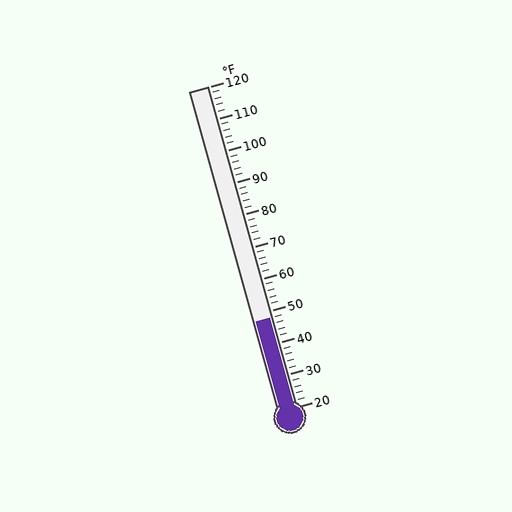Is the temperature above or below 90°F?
The temperature is below 90°F.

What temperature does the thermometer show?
The thermometer shows approximately 48°F.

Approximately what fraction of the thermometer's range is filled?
The thermometer is filled to approximately 30% of its range.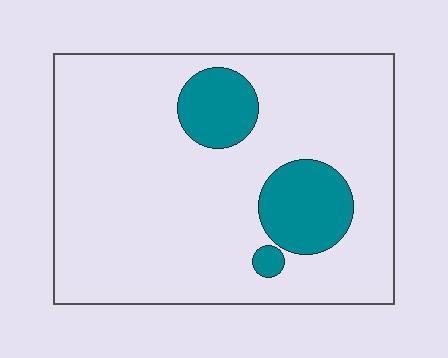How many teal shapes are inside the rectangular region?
3.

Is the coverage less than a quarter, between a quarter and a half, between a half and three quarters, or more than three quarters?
Less than a quarter.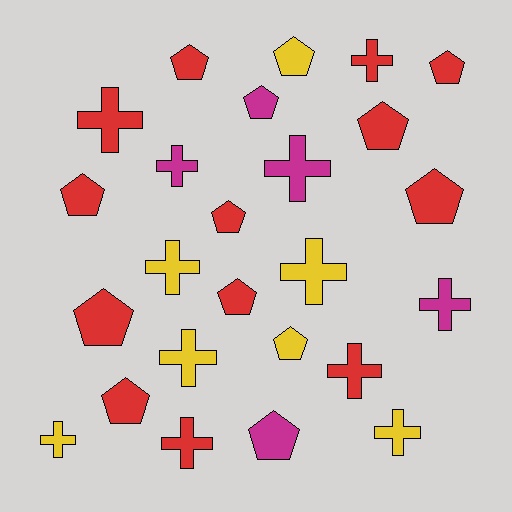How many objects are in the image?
There are 25 objects.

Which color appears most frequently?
Red, with 13 objects.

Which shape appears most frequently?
Pentagon, with 13 objects.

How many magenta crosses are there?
There are 3 magenta crosses.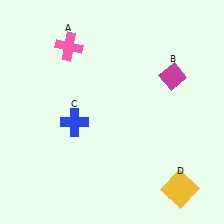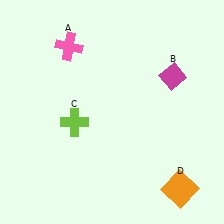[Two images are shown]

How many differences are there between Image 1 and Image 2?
There are 2 differences between the two images.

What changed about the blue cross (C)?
In Image 1, C is blue. In Image 2, it changed to lime.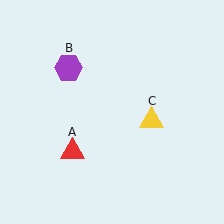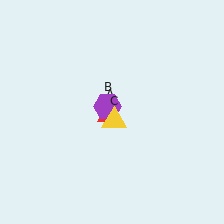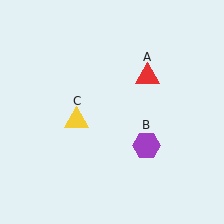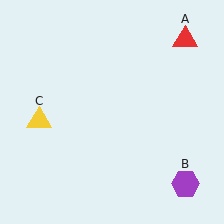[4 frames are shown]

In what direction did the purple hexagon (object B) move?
The purple hexagon (object B) moved down and to the right.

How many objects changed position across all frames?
3 objects changed position: red triangle (object A), purple hexagon (object B), yellow triangle (object C).